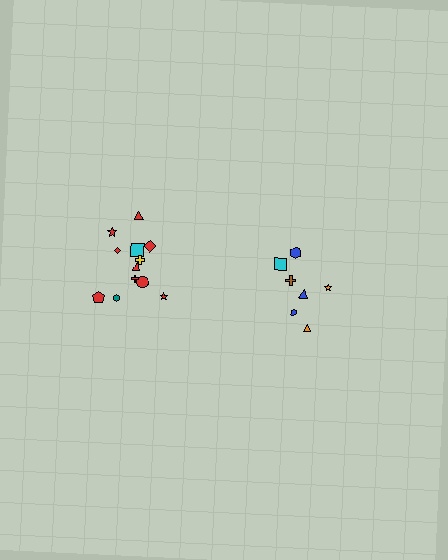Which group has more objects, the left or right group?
The left group.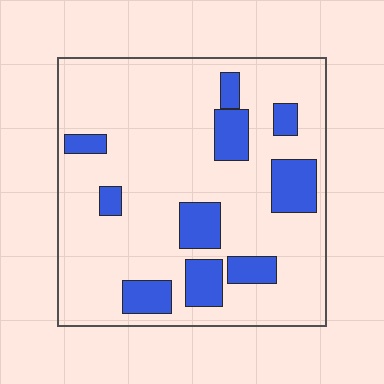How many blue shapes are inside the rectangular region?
10.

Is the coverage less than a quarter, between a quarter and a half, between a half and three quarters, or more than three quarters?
Less than a quarter.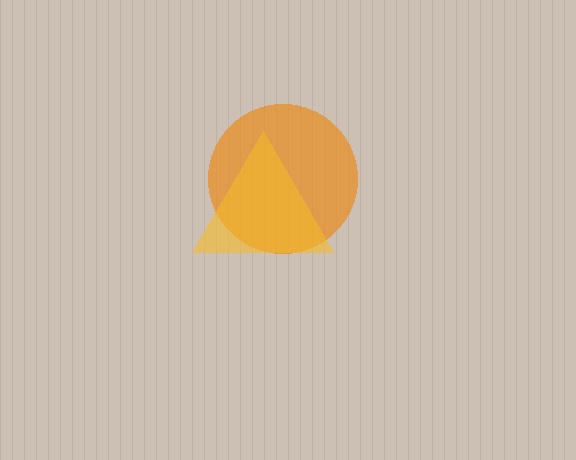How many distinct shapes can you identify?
There are 2 distinct shapes: an orange circle, a yellow triangle.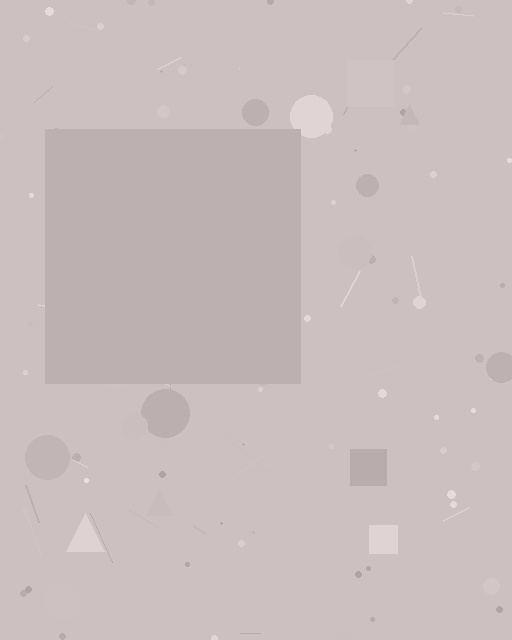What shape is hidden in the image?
A square is hidden in the image.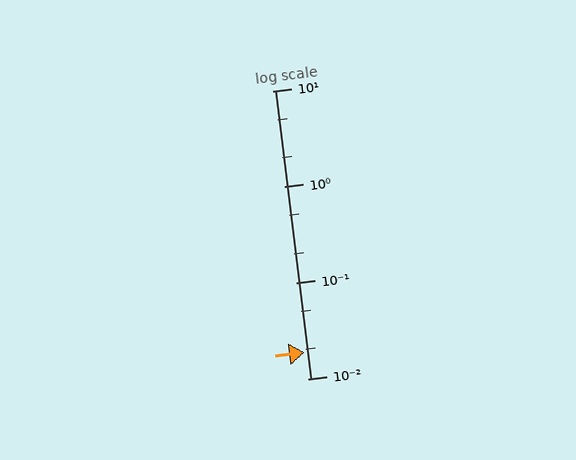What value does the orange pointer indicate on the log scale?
The pointer indicates approximately 0.019.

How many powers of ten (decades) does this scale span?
The scale spans 3 decades, from 0.01 to 10.